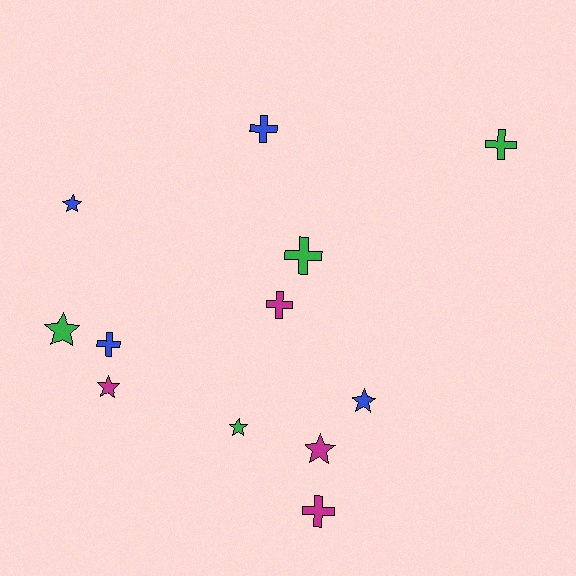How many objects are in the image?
There are 12 objects.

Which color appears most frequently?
Magenta, with 4 objects.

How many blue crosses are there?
There are 2 blue crosses.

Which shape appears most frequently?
Star, with 6 objects.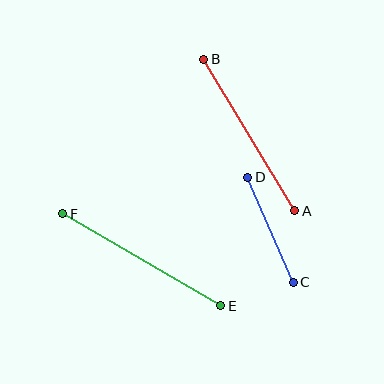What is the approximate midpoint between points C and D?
The midpoint is at approximately (271, 230) pixels.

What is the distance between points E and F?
The distance is approximately 183 pixels.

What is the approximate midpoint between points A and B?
The midpoint is at approximately (249, 135) pixels.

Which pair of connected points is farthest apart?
Points E and F are farthest apart.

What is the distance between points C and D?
The distance is approximately 114 pixels.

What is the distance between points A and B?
The distance is approximately 176 pixels.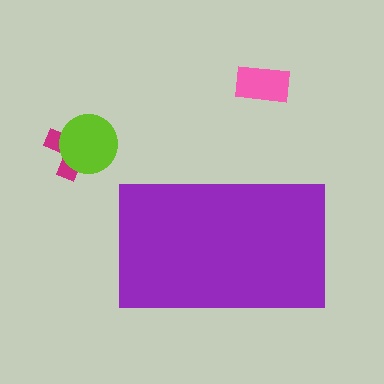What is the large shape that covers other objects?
A purple rectangle.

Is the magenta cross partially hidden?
No, the magenta cross is fully visible.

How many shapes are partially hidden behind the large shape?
0 shapes are partially hidden.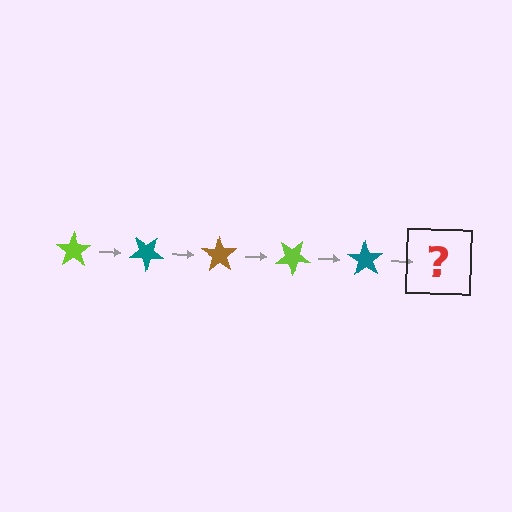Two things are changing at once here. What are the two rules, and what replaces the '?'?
The two rules are that it rotates 35 degrees each step and the color cycles through lime, teal, and brown. The '?' should be a brown star, rotated 175 degrees from the start.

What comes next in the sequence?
The next element should be a brown star, rotated 175 degrees from the start.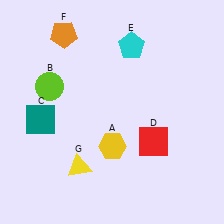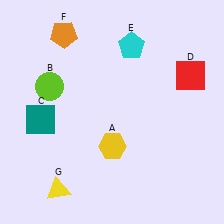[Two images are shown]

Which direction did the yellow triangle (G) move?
The yellow triangle (G) moved down.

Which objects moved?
The objects that moved are: the red square (D), the yellow triangle (G).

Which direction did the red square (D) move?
The red square (D) moved up.